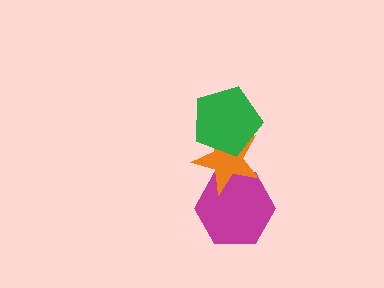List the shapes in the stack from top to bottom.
From top to bottom: the green pentagon, the orange star, the magenta hexagon.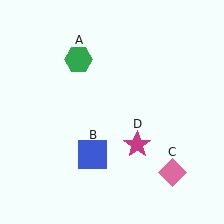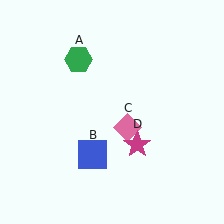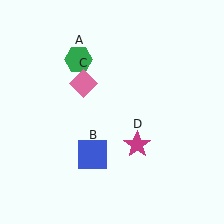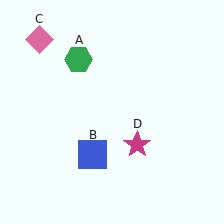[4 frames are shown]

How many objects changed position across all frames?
1 object changed position: pink diamond (object C).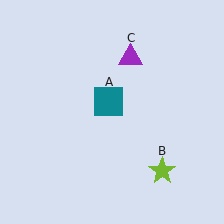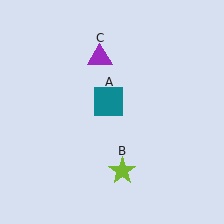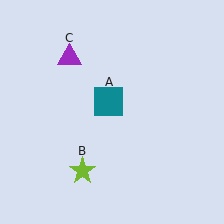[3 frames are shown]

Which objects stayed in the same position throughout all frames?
Teal square (object A) remained stationary.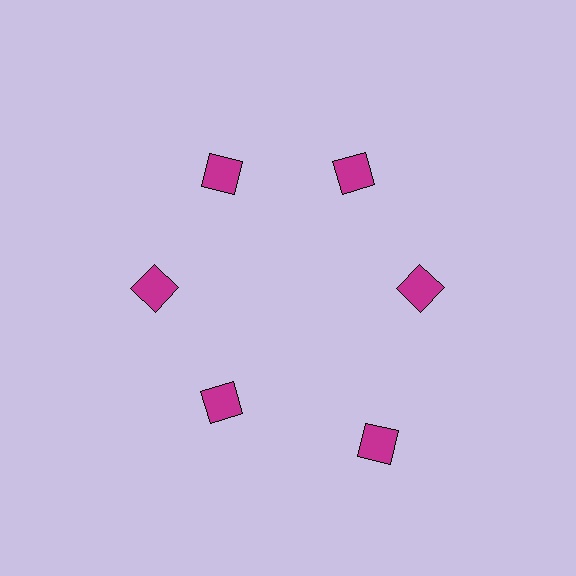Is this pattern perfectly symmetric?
No. The 6 magenta squares are arranged in a ring, but one element near the 5 o'clock position is pushed outward from the center, breaking the 6-fold rotational symmetry.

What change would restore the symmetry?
The symmetry would be restored by moving it inward, back onto the ring so that all 6 squares sit at equal angles and equal distance from the center.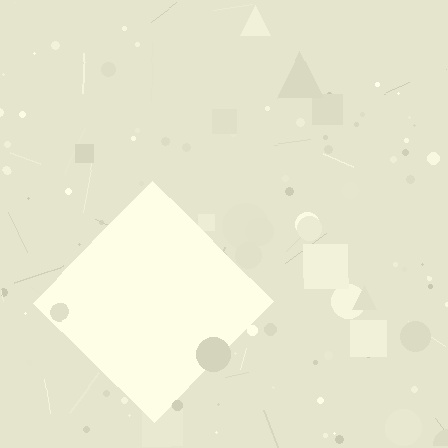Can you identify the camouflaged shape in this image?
The camouflaged shape is a diamond.